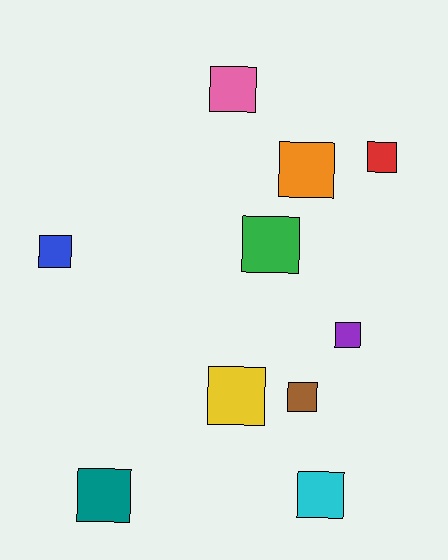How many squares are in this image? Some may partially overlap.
There are 10 squares.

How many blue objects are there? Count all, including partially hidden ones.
There is 1 blue object.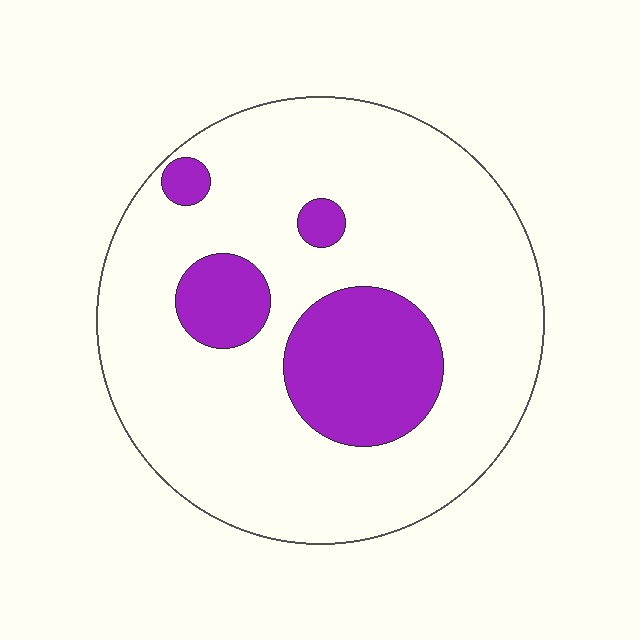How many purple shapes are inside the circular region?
4.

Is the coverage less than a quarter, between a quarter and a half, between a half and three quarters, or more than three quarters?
Less than a quarter.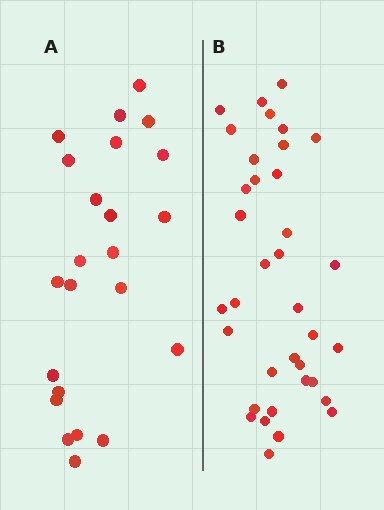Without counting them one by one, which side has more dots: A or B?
Region B (the right region) has more dots.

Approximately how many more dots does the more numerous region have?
Region B has approximately 15 more dots than region A.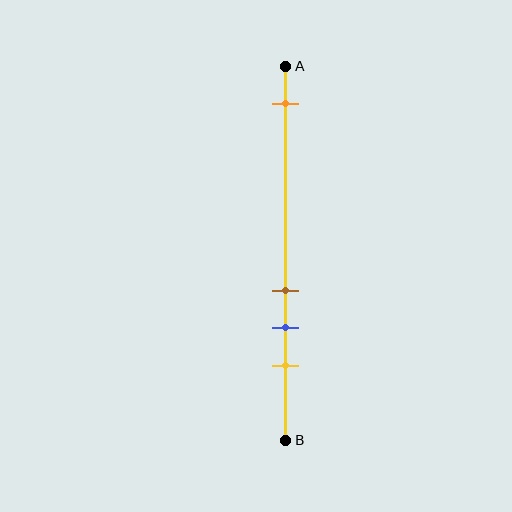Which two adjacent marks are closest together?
The brown and blue marks are the closest adjacent pair.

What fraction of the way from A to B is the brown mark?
The brown mark is approximately 60% (0.6) of the way from A to B.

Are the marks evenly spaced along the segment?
No, the marks are not evenly spaced.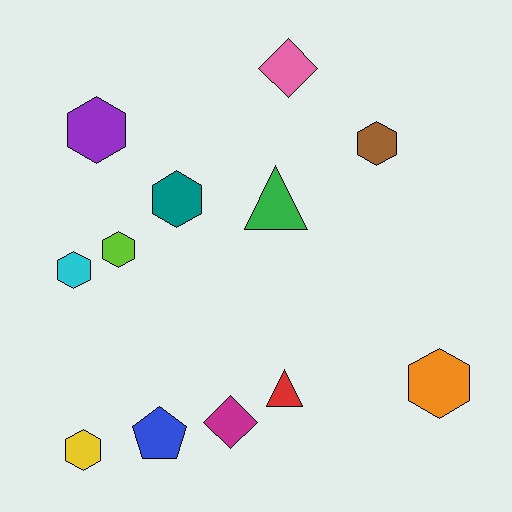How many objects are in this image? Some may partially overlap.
There are 12 objects.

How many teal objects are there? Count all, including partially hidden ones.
There is 1 teal object.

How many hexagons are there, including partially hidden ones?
There are 7 hexagons.